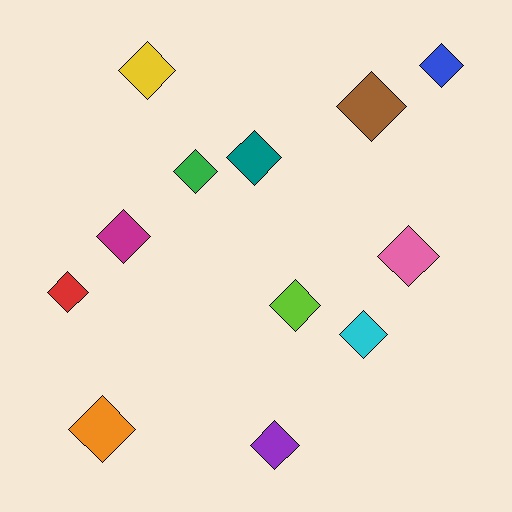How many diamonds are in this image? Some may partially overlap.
There are 12 diamonds.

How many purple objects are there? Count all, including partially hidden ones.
There is 1 purple object.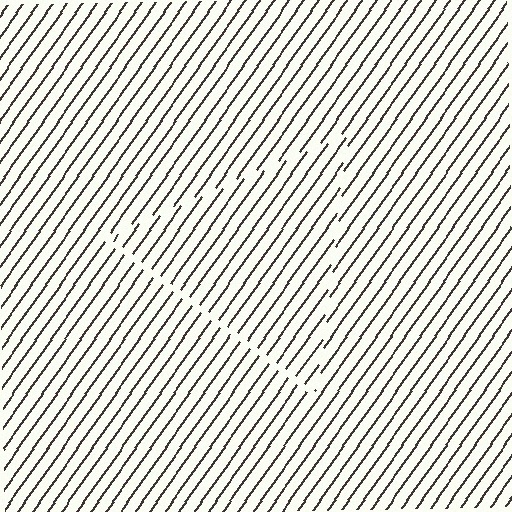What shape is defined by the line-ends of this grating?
An illusory triangle. The interior of the shape contains the same grating, shifted by half a period — the contour is defined by the phase discontinuity where line-ends from the inner and outer gratings abut.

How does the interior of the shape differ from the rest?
The interior of the shape contains the same grating, shifted by half a period — the contour is defined by the phase discontinuity where line-ends from the inner and outer gratings abut.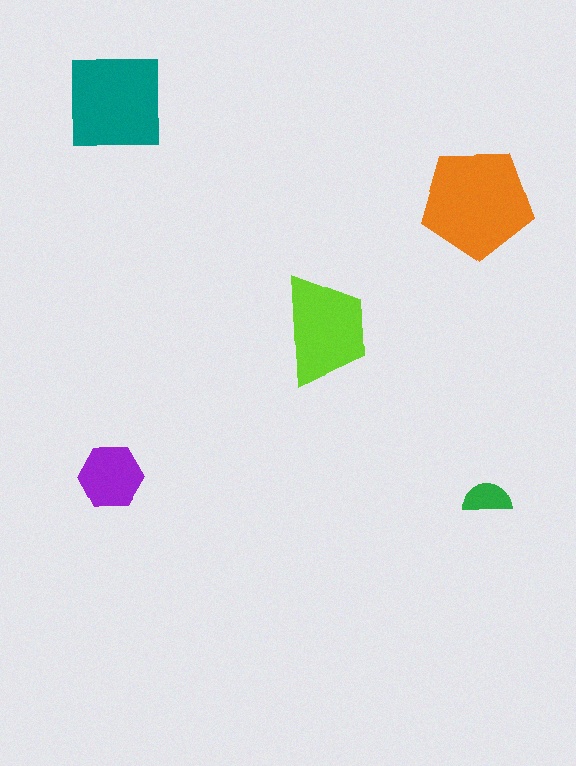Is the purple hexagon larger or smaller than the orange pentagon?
Smaller.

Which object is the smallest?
The green semicircle.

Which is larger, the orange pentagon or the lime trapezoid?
The orange pentagon.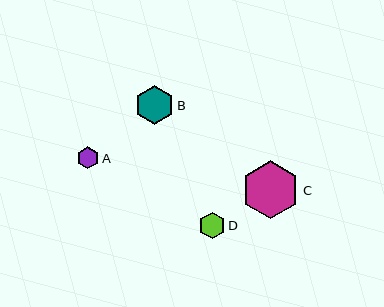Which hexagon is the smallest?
Hexagon A is the smallest with a size of approximately 22 pixels.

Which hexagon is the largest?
Hexagon C is the largest with a size of approximately 58 pixels.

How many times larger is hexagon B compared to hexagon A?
Hexagon B is approximately 1.8 times the size of hexagon A.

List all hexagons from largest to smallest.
From largest to smallest: C, B, D, A.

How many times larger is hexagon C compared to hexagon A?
Hexagon C is approximately 2.7 times the size of hexagon A.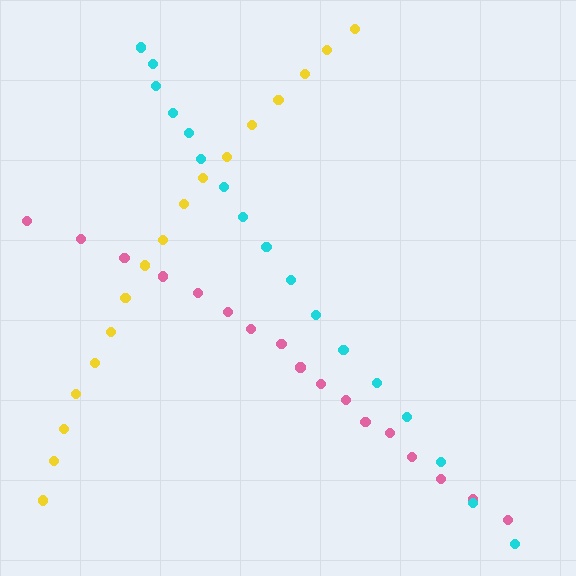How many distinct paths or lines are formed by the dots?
There are 3 distinct paths.